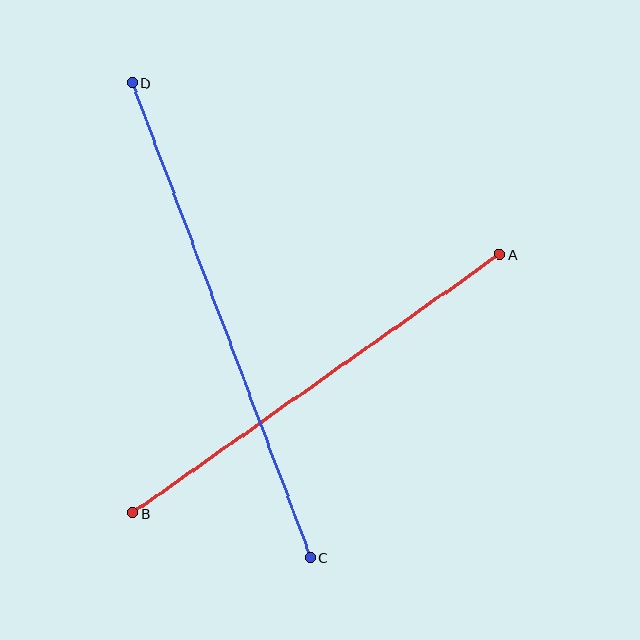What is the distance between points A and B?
The distance is approximately 449 pixels.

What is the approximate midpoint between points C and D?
The midpoint is at approximately (221, 320) pixels.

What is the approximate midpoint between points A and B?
The midpoint is at approximately (316, 384) pixels.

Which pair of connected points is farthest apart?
Points C and D are farthest apart.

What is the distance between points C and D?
The distance is approximately 507 pixels.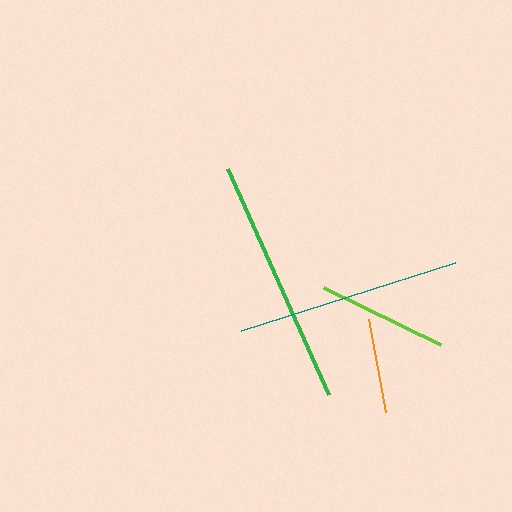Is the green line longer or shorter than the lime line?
The green line is longer than the lime line.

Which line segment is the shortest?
The orange line is the shortest at approximately 95 pixels.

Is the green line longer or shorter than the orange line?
The green line is longer than the orange line.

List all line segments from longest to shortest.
From longest to shortest: green, teal, lime, orange.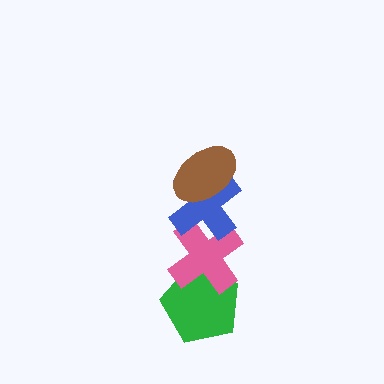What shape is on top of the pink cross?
The blue cross is on top of the pink cross.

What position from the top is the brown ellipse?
The brown ellipse is 1st from the top.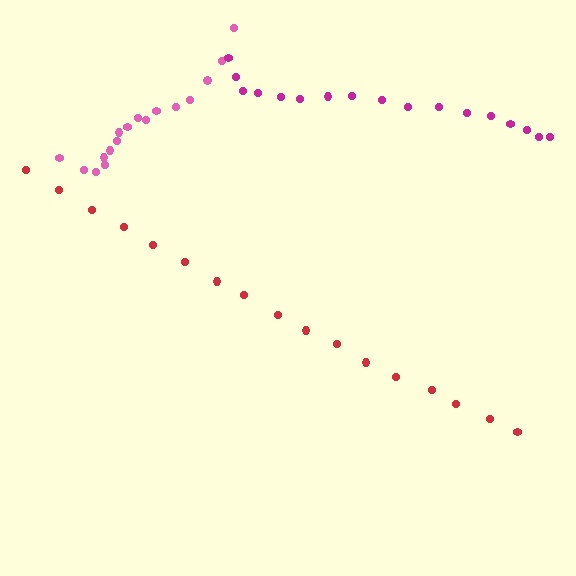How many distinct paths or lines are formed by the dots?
There are 3 distinct paths.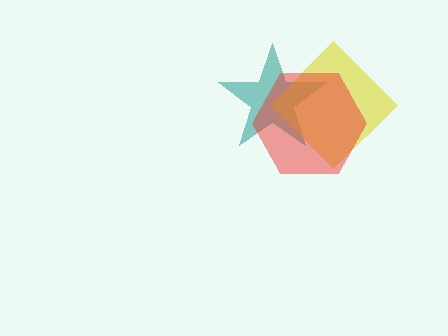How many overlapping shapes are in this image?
There are 3 overlapping shapes in the image.